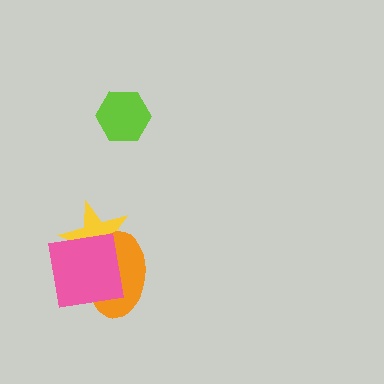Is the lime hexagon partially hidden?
No, no other shape covers it.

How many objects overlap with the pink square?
2 objects overlap with the pink square.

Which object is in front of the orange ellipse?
The pink square is in front of the orange ellipse.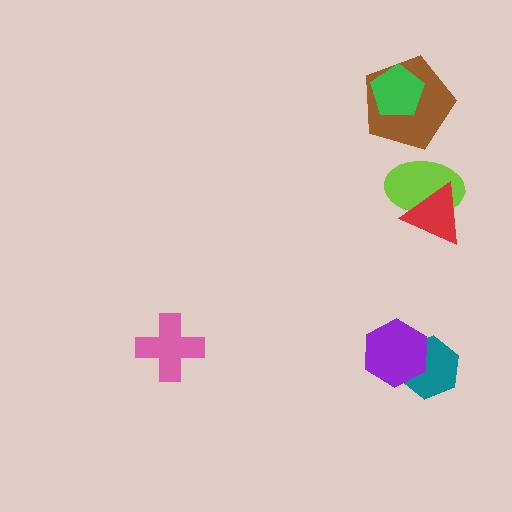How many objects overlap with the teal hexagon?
1 object overlaps with the teal hexagon.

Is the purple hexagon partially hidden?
No, no other shape covers it.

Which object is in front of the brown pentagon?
The green pentagon is in front of the brown pentagon.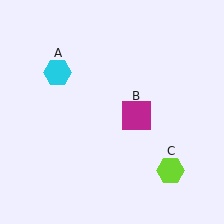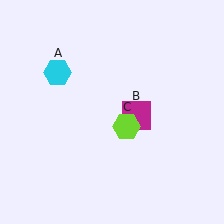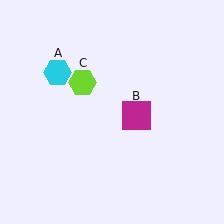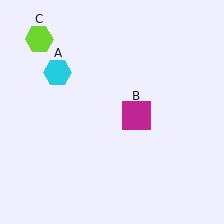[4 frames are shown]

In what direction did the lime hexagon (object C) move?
The lime hexagon (object C) moved up and to the left.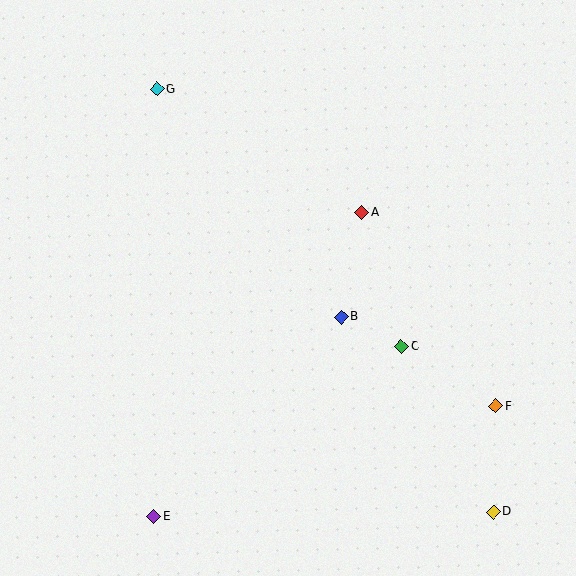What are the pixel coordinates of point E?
Point E is at (154, 516).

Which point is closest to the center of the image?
Point B at (341, 317) is closest to the center.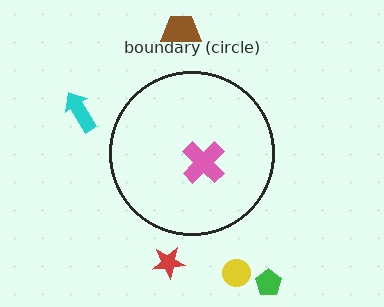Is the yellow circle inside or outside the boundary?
Outside.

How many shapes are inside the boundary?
1 inside, 5 outside.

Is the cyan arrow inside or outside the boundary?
Outside.